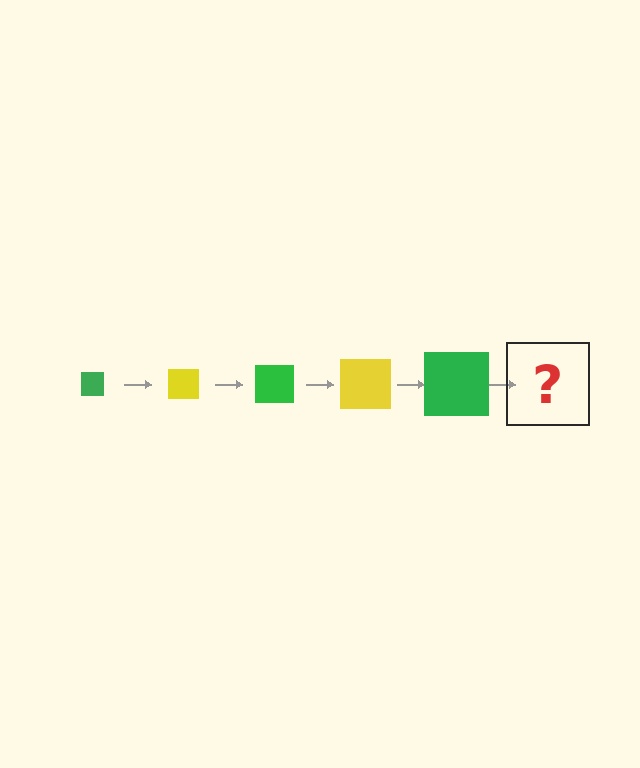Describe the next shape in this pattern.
It should be a yellow square, larger than the previous one.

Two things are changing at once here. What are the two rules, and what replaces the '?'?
The two rules are that the square grows larger each step and the color cycles through green and yellow. The '?' should be a yellow square, larger than the previous one.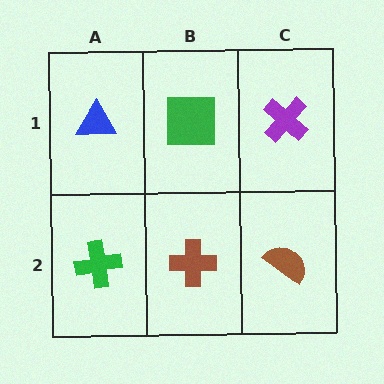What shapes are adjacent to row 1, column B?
A brown cross (row 2, column B), a blue triangle (row 1, column A), a purple cross (row 1, column C).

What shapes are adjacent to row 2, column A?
A blue triangle (row 1, column A), a brown cross (row 2, column B).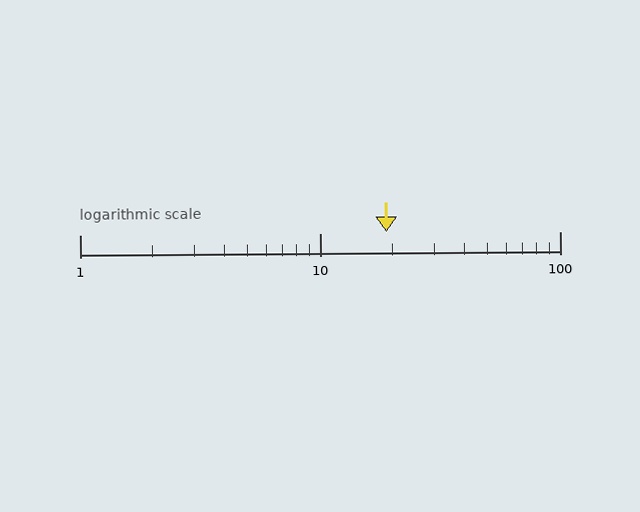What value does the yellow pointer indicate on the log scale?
The pointer indicates approximately 19.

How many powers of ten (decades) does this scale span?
The scale spans 2 decades, from 1 to 100.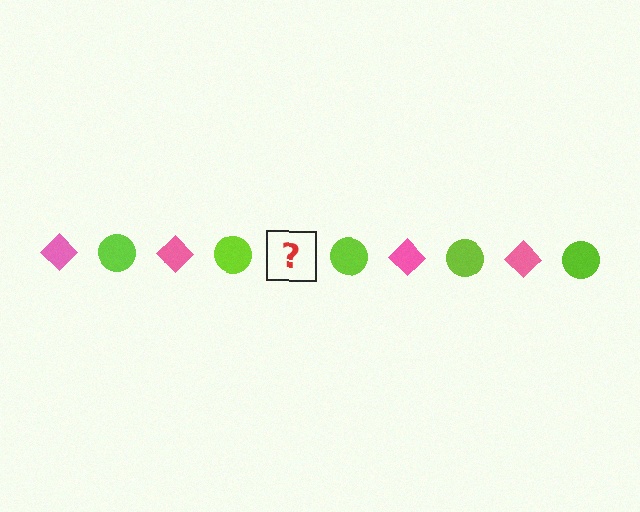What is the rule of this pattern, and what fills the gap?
The rule is that the pattern alternates between pink diamond and lime circle. The gap should be filled with a pink diamond.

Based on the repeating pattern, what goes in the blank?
The blank should be a pink diamond.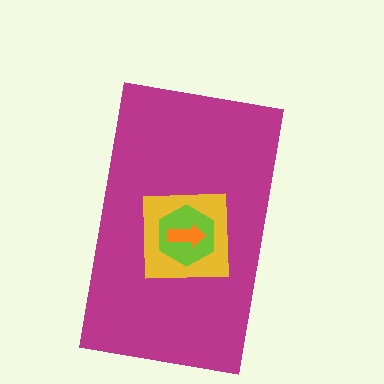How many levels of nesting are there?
4.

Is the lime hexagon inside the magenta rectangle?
Yes.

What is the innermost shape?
The orange arrow.